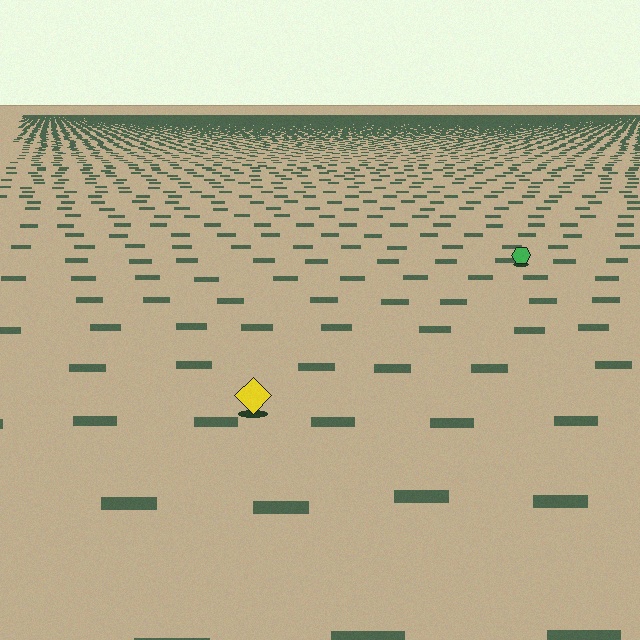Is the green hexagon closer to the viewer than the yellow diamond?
No. The yellow diamond is closer — you can tell from the texture gradient: the ground texture is coarser near it.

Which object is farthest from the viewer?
The green hexagon is farthest from the viewer. It appears smaller and the ground texture around it is denser.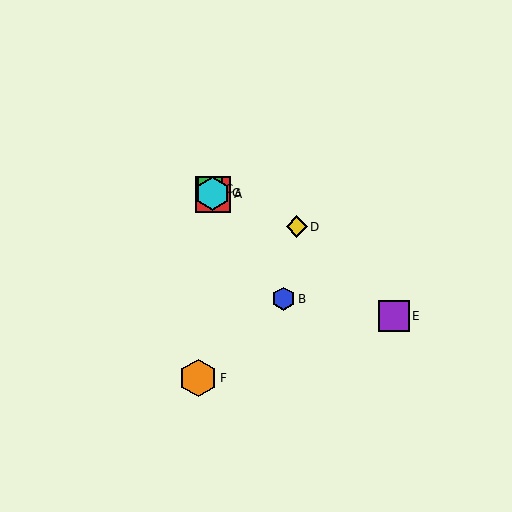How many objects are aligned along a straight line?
4 objects (A, B, C, G) are aligned along a straight line.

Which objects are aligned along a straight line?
Objects A, B, C, G are aligned along a straight line.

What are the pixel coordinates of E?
Object E is at (394, 316).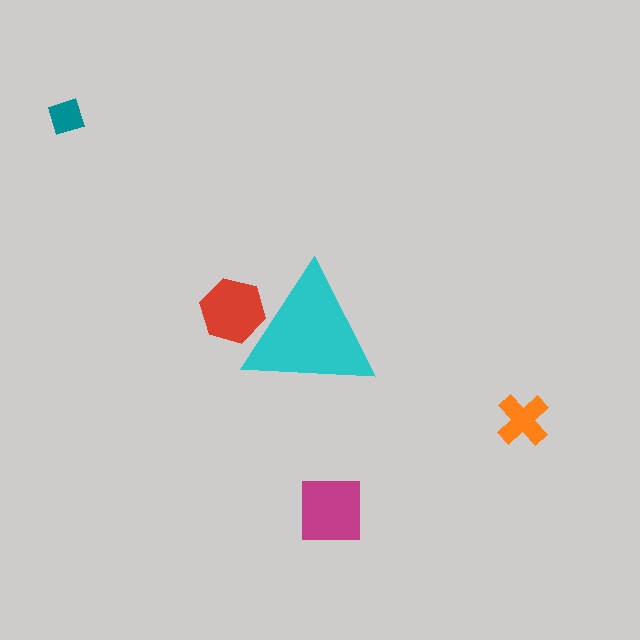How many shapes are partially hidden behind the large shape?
1 shape is partially hidden.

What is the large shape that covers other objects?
A cyan triangle.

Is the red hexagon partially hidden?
Yes, the red hexagon is partially hidden behind the cyan triangle.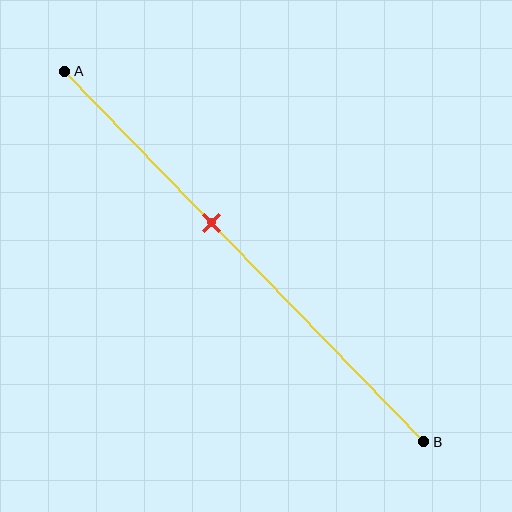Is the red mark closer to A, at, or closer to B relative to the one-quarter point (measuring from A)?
The red mark is closer to point B than the one-quarter point of segment AB.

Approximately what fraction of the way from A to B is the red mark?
The red mark is approximately 40% of the way from A to B.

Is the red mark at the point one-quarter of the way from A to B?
No, the mark is at about 40% from A, not at the 25% one-quarter point.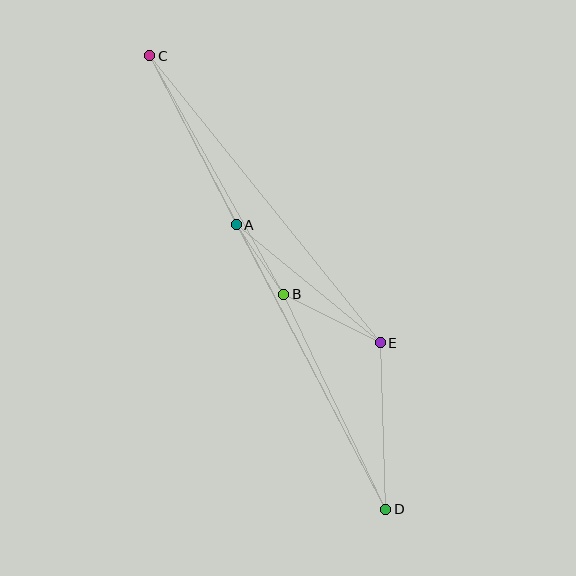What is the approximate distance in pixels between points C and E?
The distance between C and E is approximately 368 pixels.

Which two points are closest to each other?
Points A and B are closest to each other.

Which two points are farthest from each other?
Points C and D are farthest from each other.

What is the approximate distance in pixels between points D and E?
The distance between D and E is approximately 166 pixels.